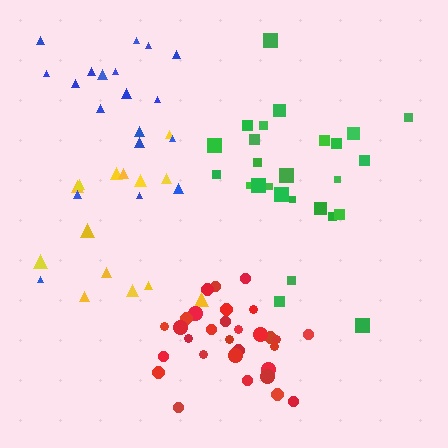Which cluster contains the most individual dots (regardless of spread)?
Red (30).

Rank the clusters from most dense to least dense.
red, green, blue, yellow.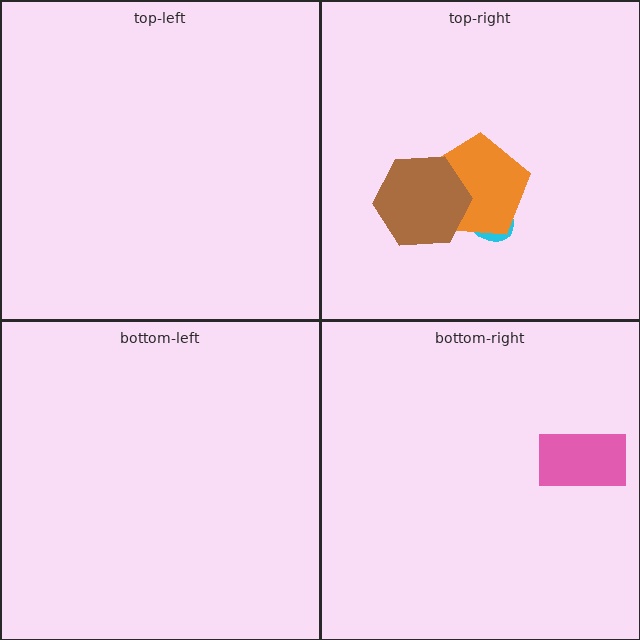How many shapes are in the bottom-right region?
1.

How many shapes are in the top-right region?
3.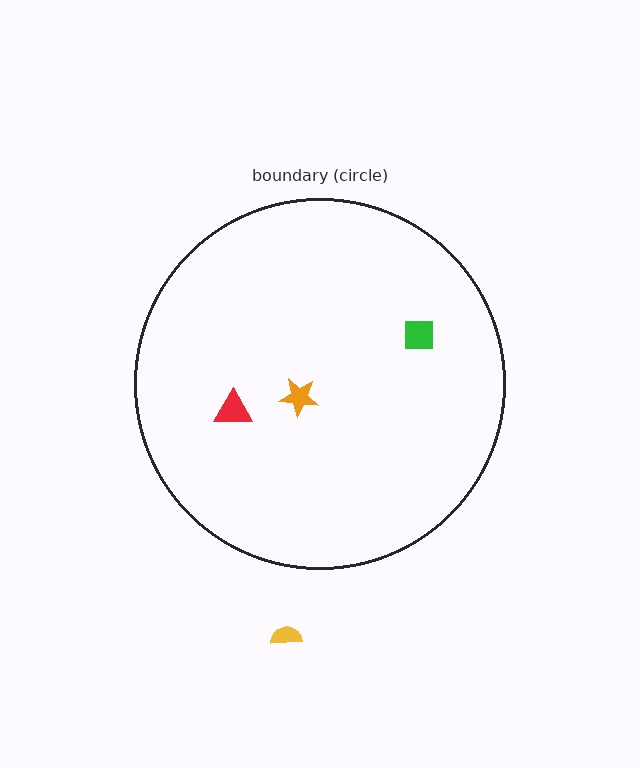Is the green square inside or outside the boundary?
Inside.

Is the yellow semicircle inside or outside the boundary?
Outside.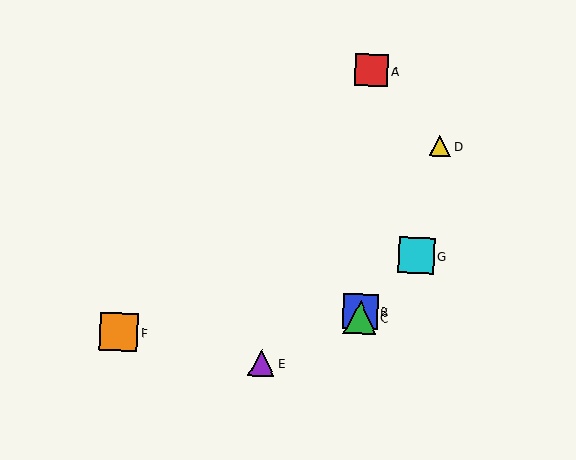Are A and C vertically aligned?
Yes, both are at x≈372.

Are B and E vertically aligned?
No, B is at x≈361 and E is at x≈261.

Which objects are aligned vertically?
Objects A, B, C are aligned vertically.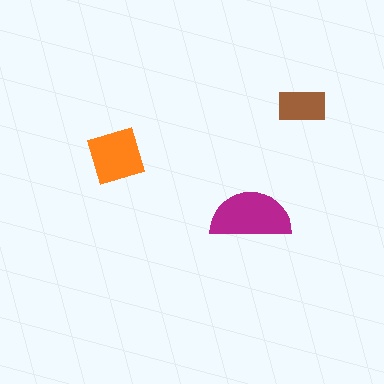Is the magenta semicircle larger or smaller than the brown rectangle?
Larger.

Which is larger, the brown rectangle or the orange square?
The orange square.